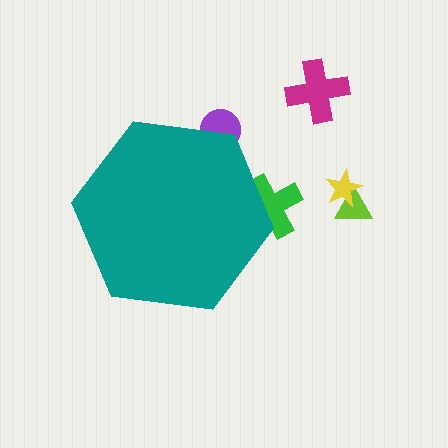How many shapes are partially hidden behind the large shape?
2 shapes are partially hidden.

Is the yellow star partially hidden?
No, the yellow star is fully visible.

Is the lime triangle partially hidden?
No, the lime triangle is fully visible.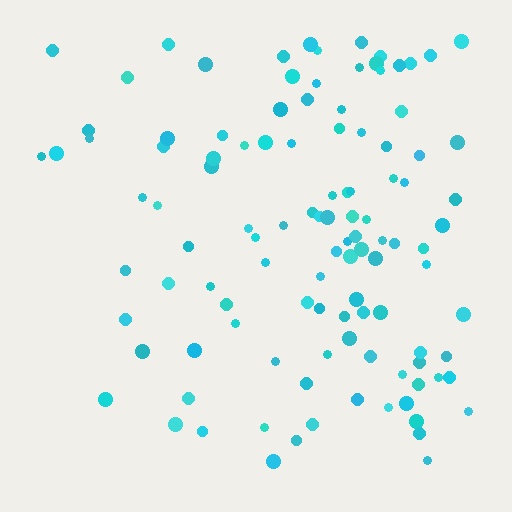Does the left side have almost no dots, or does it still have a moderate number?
Still a moderate number, just noticeably fewer than the right.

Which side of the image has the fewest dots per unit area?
The left.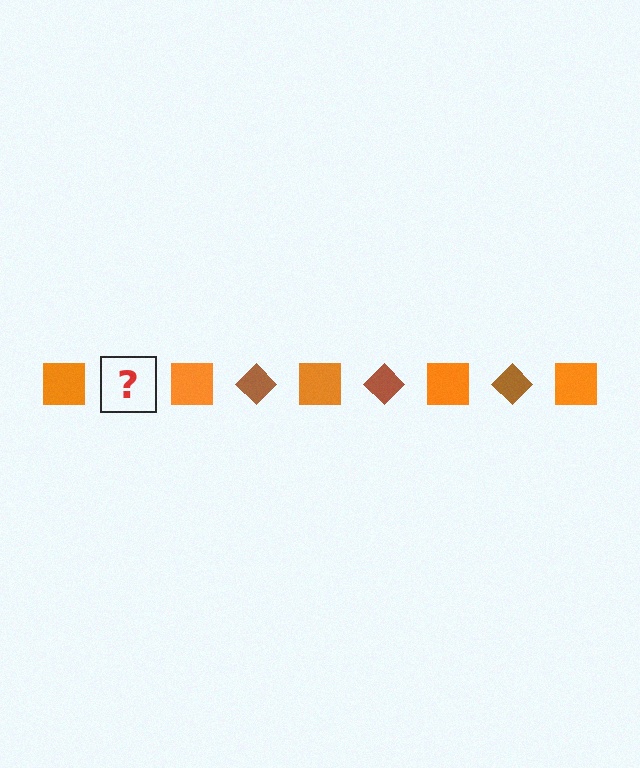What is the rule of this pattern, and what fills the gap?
The rule is that the pattern alternates between orange square and brown diamond. The gap should be filled with a brown diamond.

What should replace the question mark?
The question mark should be replaced with a brown diamond.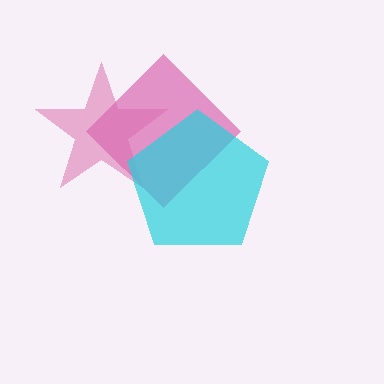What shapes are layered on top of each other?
The layered shapes are: a magenta diamond, a pink star, a cyan pentagon.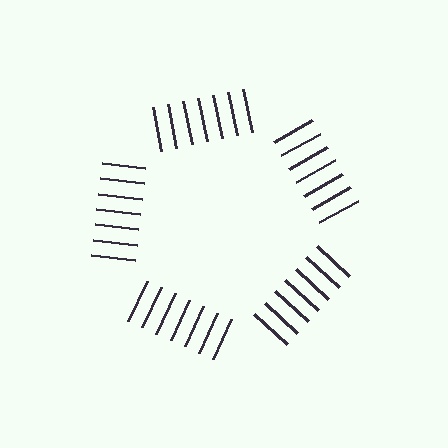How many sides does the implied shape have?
5 sides — the line-ends trace a pentagon.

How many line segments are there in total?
35 — 7 along each of the 5 edges.